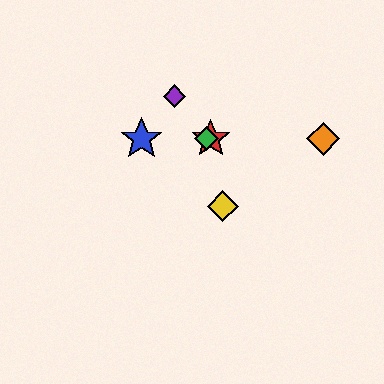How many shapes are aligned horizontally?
4 shapes (the red star, the blue star, the green diamond, the orange diamond) are aligned horizontally.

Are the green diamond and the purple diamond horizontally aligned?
No, the green diamond is at y≈139 and the purple diamond is at y≈96.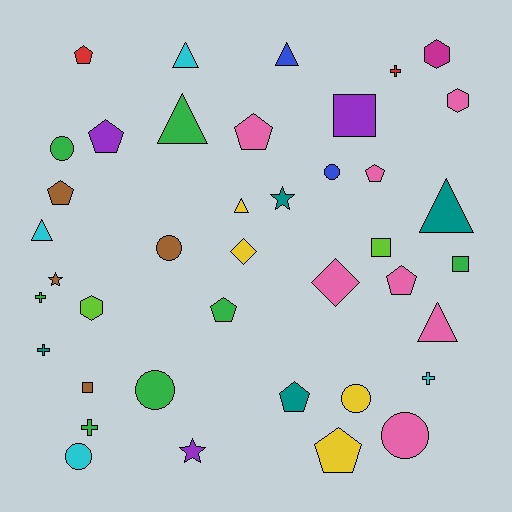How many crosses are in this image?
There are 5 crosses.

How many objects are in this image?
There are 40 objects.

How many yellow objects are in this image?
There are 4 yellow objects.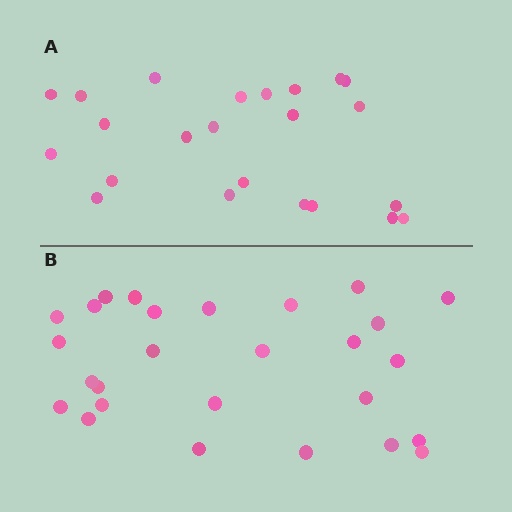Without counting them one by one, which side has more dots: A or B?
Region B (the bottom region) has more dots.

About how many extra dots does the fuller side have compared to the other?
Region B has about 4 more dots than region A.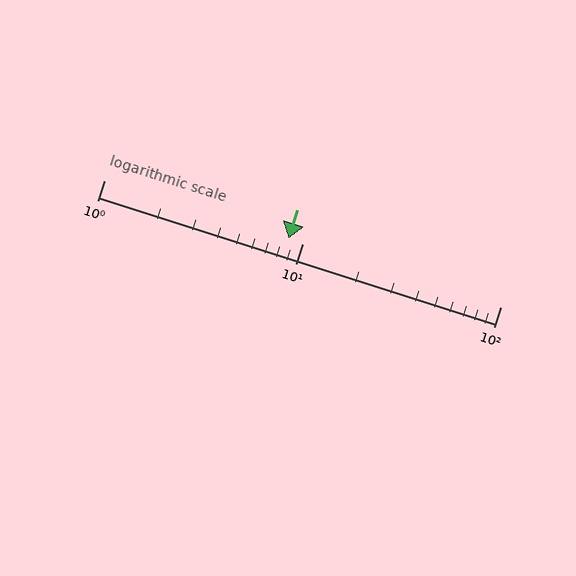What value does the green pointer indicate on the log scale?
The pointer indicates approximately 8.5.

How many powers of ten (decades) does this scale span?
The scale spans 2 decades, from 1 to 100.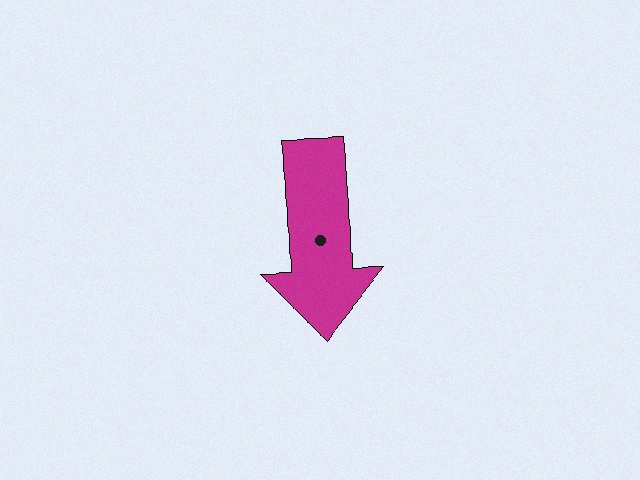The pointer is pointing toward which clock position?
Roughly 6 o'clock.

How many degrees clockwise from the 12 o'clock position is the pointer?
Approximately 178 degrees.